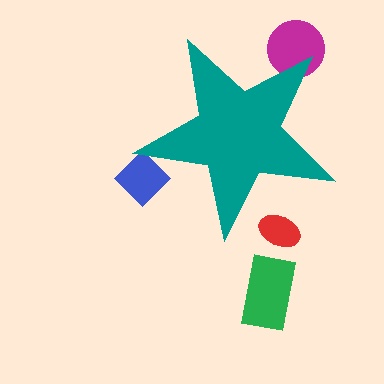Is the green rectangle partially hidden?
No, the green rectangle is fully visible.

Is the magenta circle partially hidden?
Yes, the magenta circle is partially hidden behind the teal star.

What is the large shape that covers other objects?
A teal star.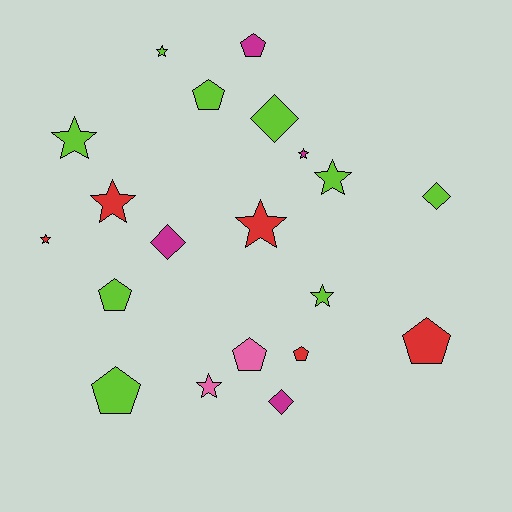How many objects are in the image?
There are 20 objects.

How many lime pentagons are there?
There are 3 lime pentagons.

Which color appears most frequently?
Lime, with 9 objects.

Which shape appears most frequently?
Star, with 9 objects.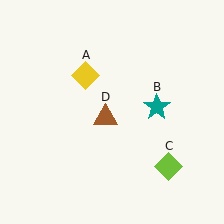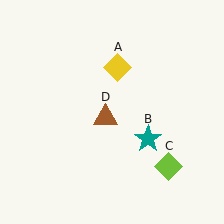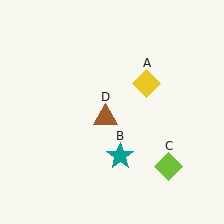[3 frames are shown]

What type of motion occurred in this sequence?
The yellow diamond (object A), teal star (object B) rotated clockwise around the center of the scene.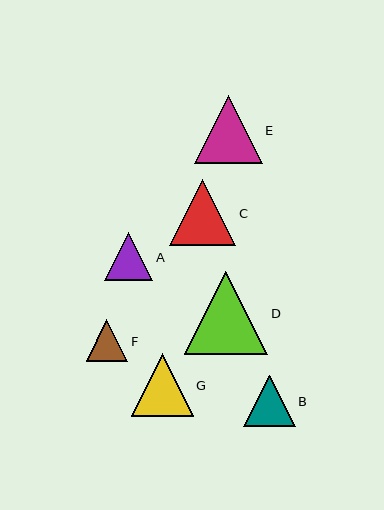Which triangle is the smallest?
Triangle F is the smallest with a size of approximately 41 pixels.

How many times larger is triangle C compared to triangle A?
Triangle C is approximately 1.4 times the size of triangle A.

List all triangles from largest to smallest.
From largest to smallest: D, E, C, G, B, A, F.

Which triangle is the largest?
Triangle D is the largest with a size of approximately 83 pixels.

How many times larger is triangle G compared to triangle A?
Triangle G is approximately 1.3 times the size of triangle A.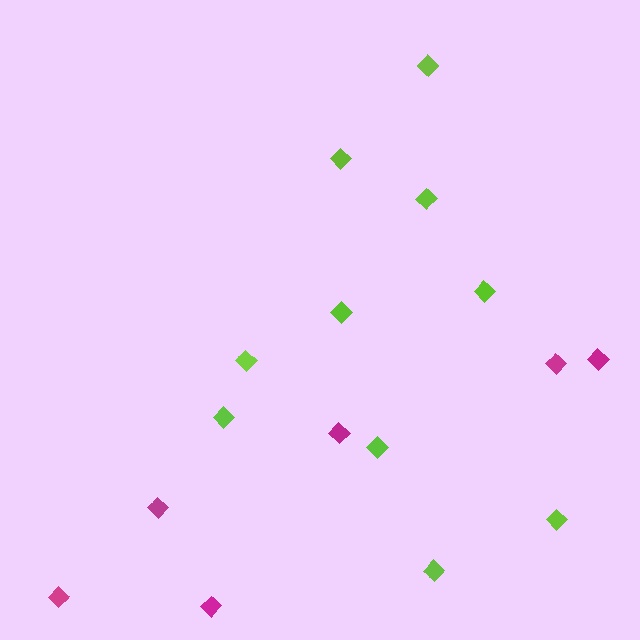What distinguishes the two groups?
There are 2 groups: one group of lime diamonds (10) and one group of magenta diamonds (6).